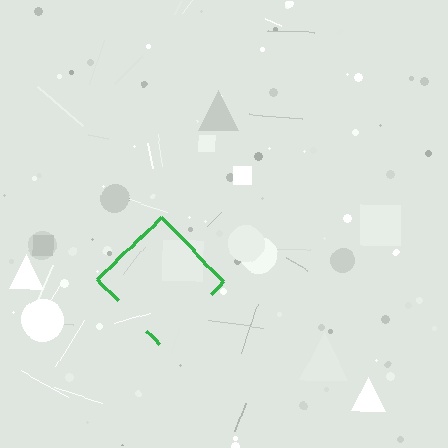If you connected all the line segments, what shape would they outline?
They would outline a diamond.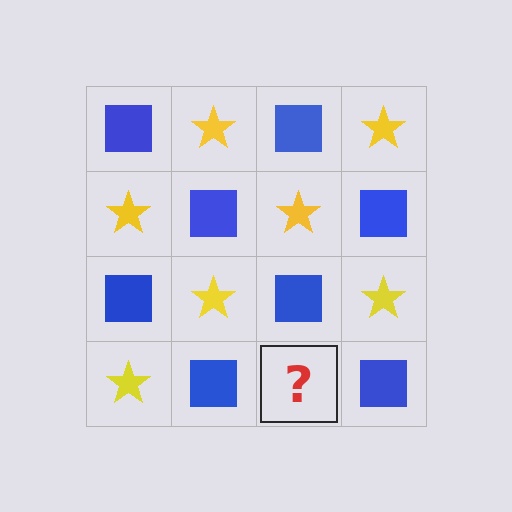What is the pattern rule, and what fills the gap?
The rule is that it alternates blue square and yellow star in a checkerboard pattern. The gap should be filled with a yellow star.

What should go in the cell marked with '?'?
The missing cell should contain a yellow star.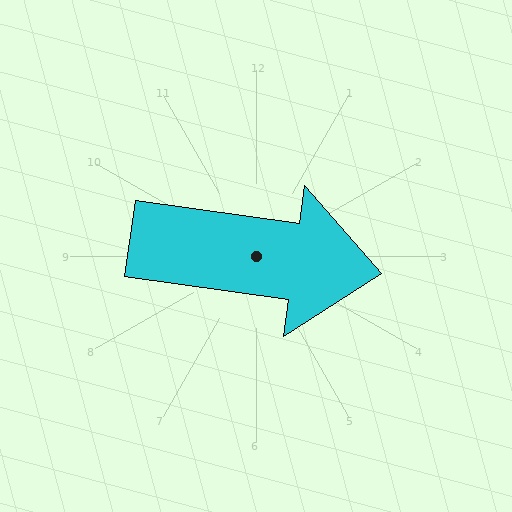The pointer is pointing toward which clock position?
Roughly 3 o'clock.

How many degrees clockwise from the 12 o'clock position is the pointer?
Approximately 98 degrees.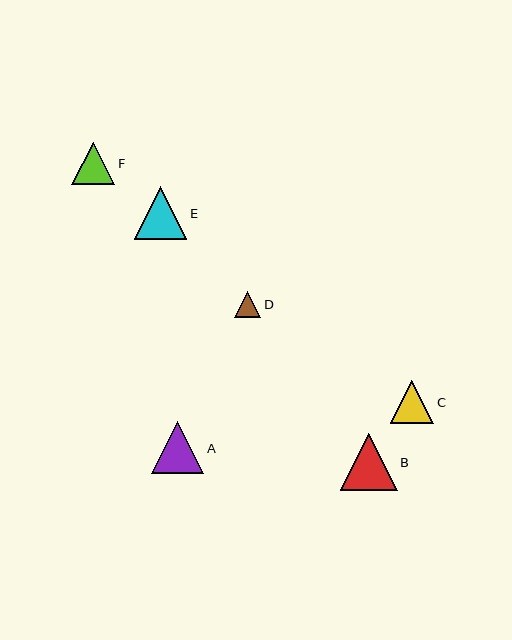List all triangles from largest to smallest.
From largest to smallest: B, E, A, C, F, D.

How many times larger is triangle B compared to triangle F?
Triangle B is approximately 1.3 times the size of triangle F.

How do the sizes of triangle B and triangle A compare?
Triangle B and triangle A are approximately the same size.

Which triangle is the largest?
Triangle B is the largest with a size of approximately 57 pixels.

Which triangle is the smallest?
Triangle D is the smallest with a size of approximately 26 pixels.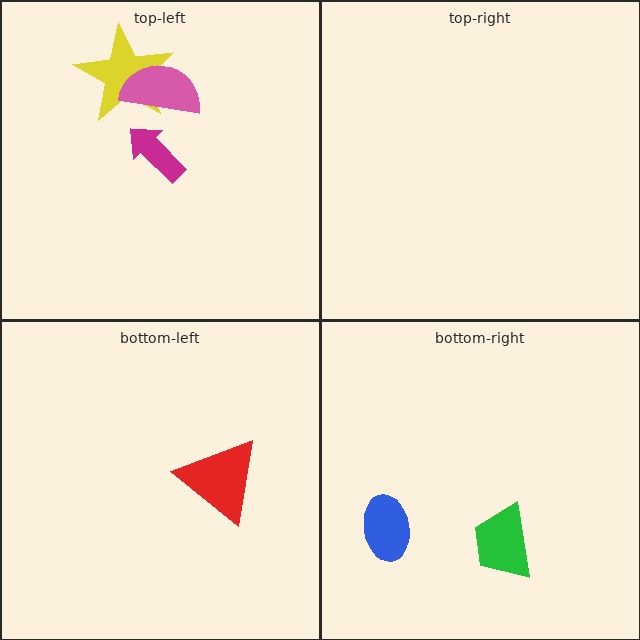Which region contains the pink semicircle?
The top-left region.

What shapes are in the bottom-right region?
The green trapezoid, the blue ellipse.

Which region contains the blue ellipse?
The bottom-right region.